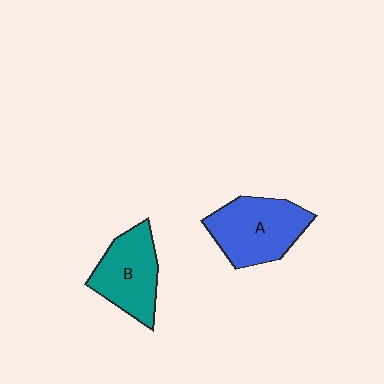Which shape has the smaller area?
Shape B (teal).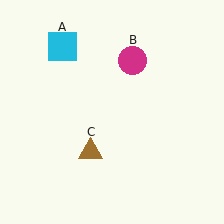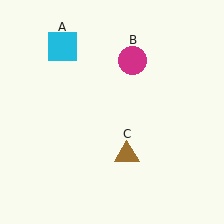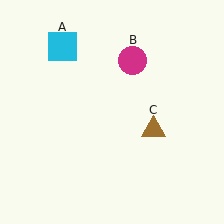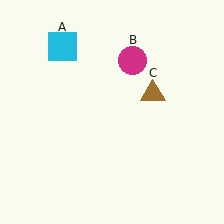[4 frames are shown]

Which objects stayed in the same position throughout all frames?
Cyan square (object A) and magenta circle (object B) remained stationary.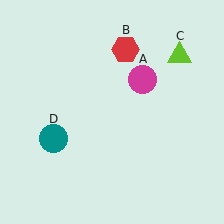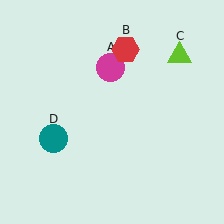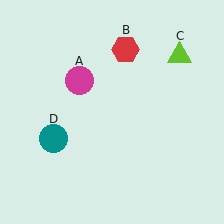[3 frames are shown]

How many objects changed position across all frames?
1 object changed position: magenta circle (object A).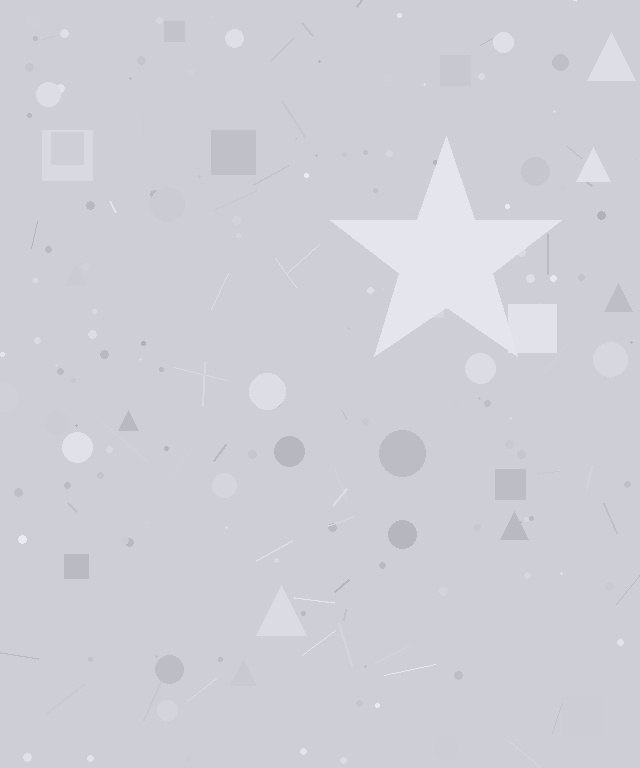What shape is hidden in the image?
A star is hidden in the image.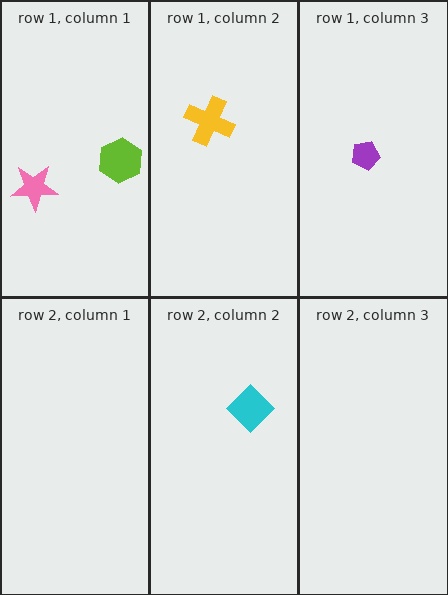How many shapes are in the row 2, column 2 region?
1.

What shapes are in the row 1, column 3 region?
The purple pentagon.